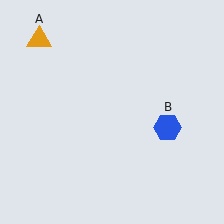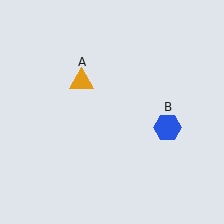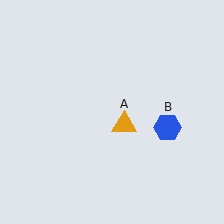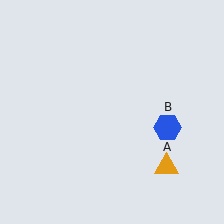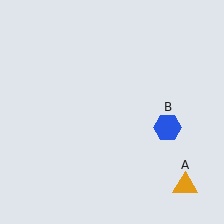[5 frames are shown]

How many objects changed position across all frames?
1 object changed position: orange triangle (object A).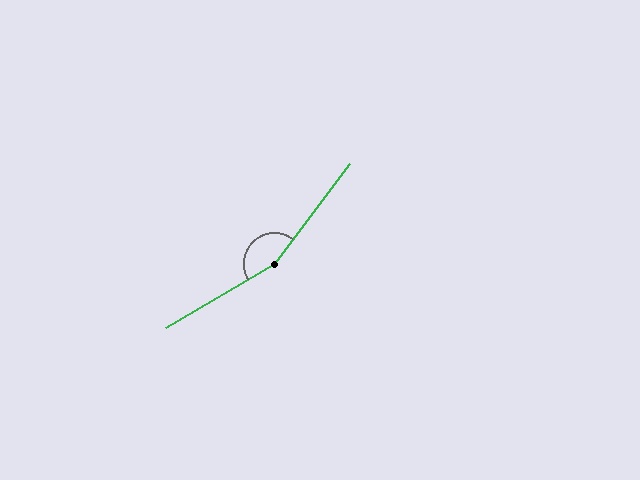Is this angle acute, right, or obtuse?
It is obtuse.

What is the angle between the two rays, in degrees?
Approximately 158 degrees.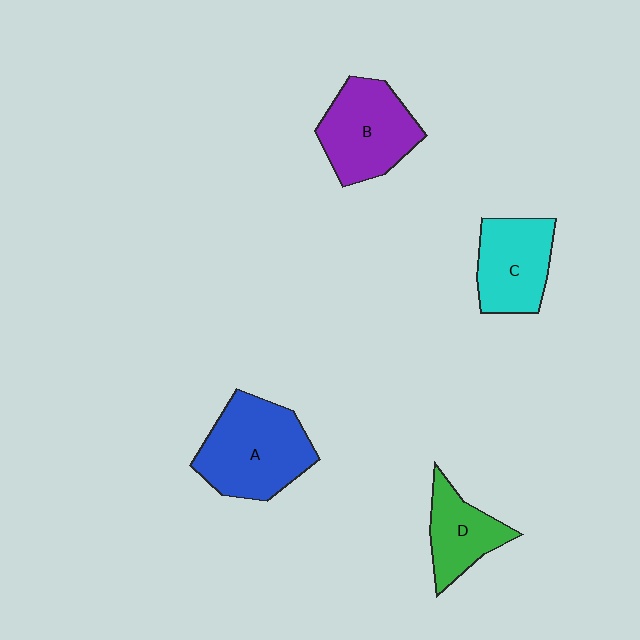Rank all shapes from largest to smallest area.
From largest to smallest: A (blue), B (purple), C (cyan), D (green).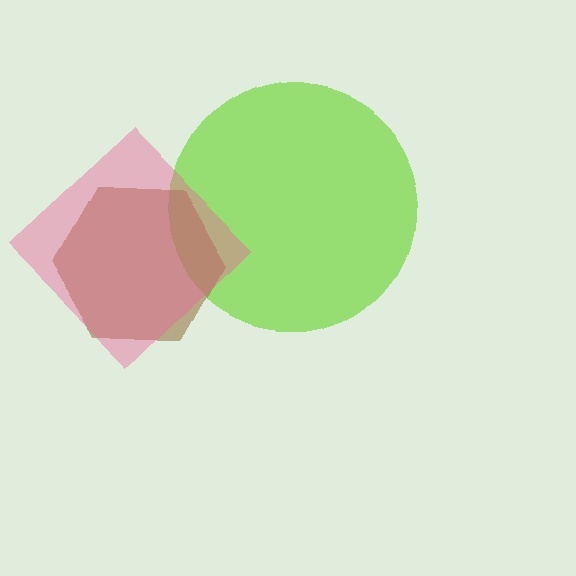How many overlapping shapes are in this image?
There are 3 overlapping shapes in the image.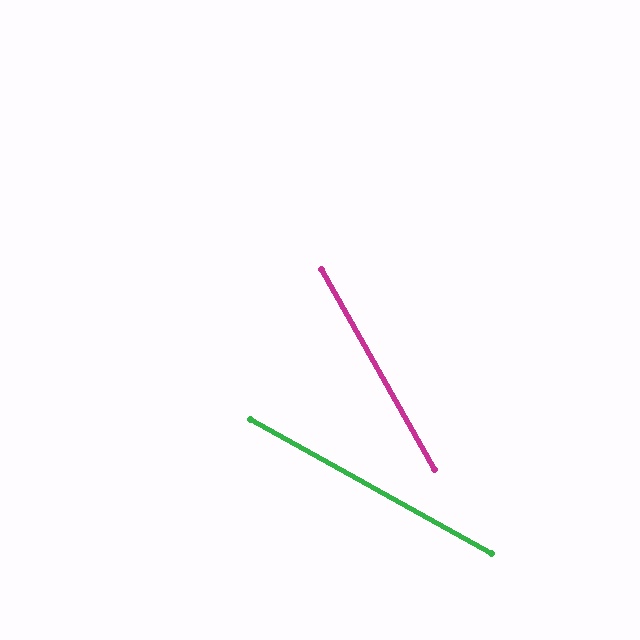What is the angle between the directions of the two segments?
Approximately 31 degrees.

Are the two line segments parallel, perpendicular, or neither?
Neither parallel nor perpendicular — they differ by about 31°.